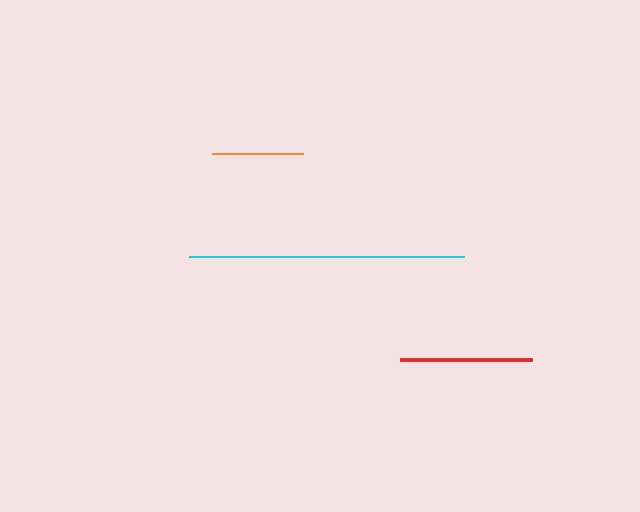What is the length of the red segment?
The red segment is approximately 133 pixels long.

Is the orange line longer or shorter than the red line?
The red line is longer than the orange line.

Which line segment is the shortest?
The orange line is the shortest at approximately 91 pixels.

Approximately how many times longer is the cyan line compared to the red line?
The cyan line is approximately 2.1 times the length of the red line.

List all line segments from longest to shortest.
From longest to shortest: cyan, red, orange.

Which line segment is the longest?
The cyan line is the longest at approximately 275 pixels.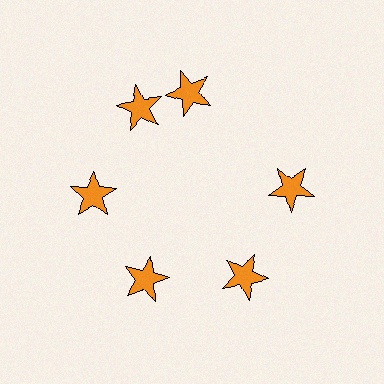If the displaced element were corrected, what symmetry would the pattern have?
It would have 6-fold rotational symmetry — the pattern would map onto itself every 60 degrees.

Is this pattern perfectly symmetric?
No. The 6 orange stars are arranged in a ring, but one element near the 1 o'clock position is rotated out of alignment along the ring, breaking the 6-fold rotational symmetry.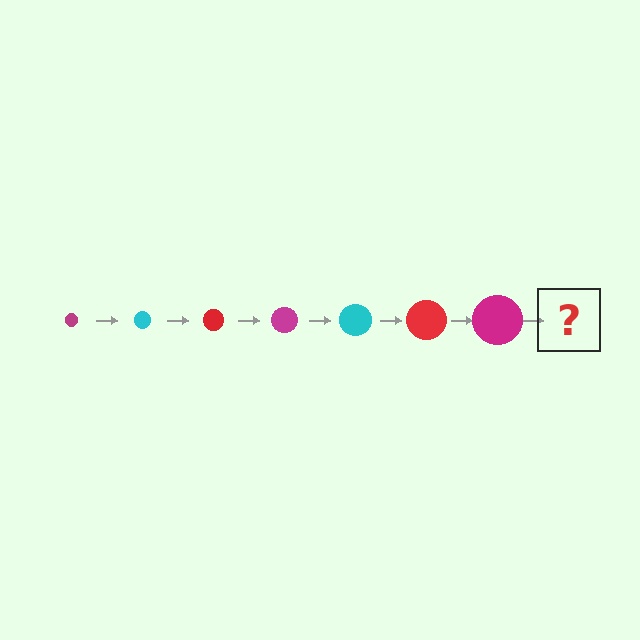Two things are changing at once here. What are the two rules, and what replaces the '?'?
The two rules are that the circle grows larger each step and the color cycles through magenta, cyan, and red. The '?' should be a cyan circle, larger than the previous one.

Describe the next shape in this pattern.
It should be a cyan circle, larger than the previous one.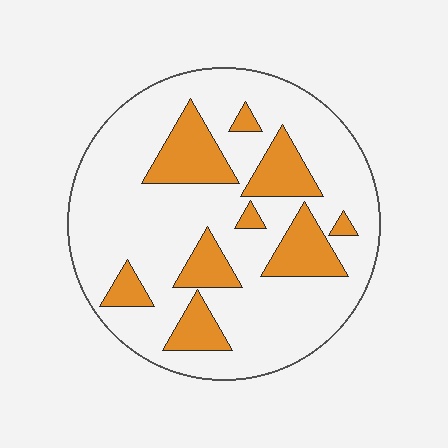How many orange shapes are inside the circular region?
9.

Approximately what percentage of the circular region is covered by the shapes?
Approximately 25%.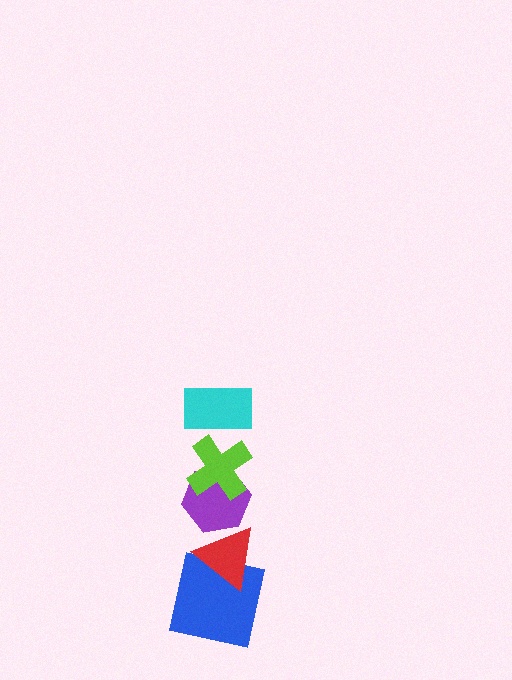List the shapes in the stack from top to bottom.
From top to bottom: the cyan rectangle, the lime cross, the purple hexagon, the red triangle, the blue square.